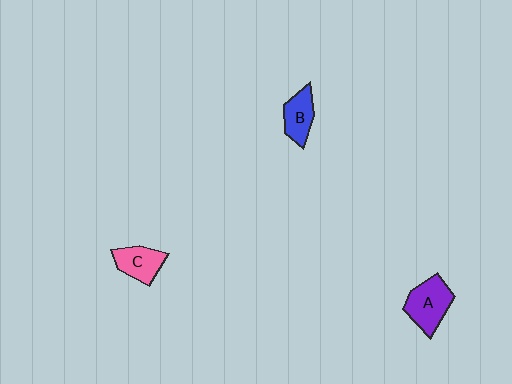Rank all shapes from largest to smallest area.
From largest to smallest: A (purple), C (pink), B (blue).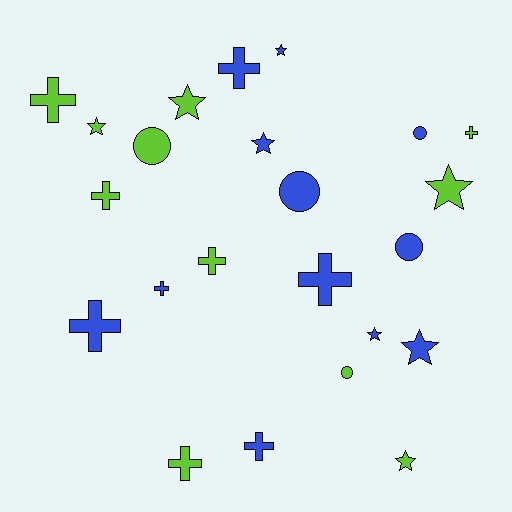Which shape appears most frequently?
Cross, with 10 objects.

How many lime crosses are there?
There are 5 lime crosses.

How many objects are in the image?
There are 23 objects.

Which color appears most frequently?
Blue, with 12 objects.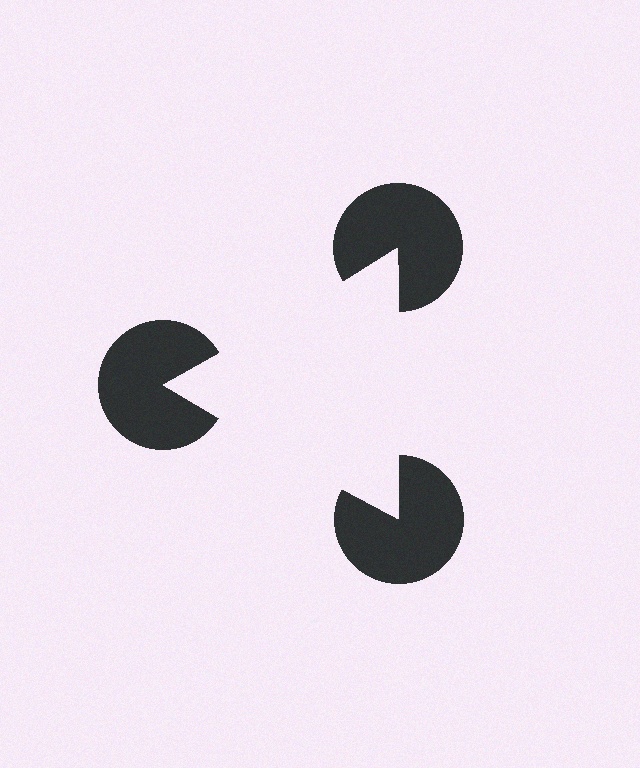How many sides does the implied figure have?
3 sides.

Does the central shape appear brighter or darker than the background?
It typically appears slightly brighter than the background, even though no actual brightness change is drawn.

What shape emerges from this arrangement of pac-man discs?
An illusory triangle — its edges are inferred from the aligned wedge cuts in the pac-man discs, not physically drawn.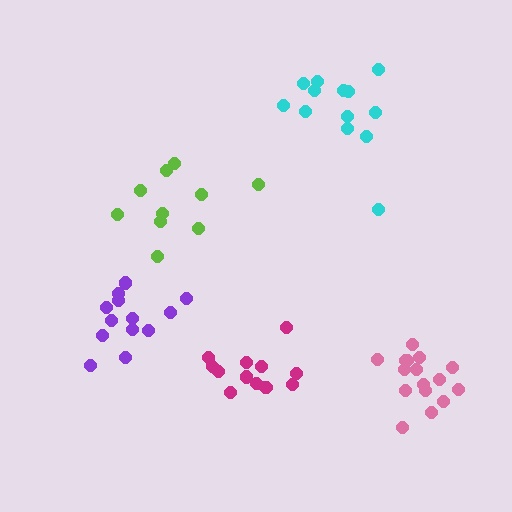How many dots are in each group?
Group 1: 10 dots, Group 2: 16 dots, Group 3: 13 dots, Group 4: 13 dots, Group 5: 14 dots (66 total).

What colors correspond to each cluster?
The clusters are colored: lime, pink, purple, cyan, magenta.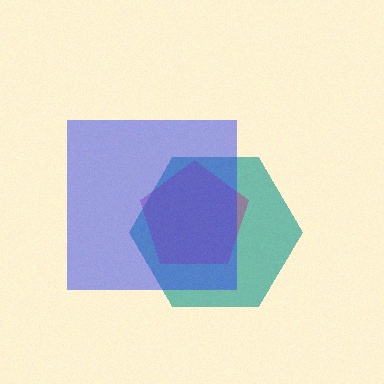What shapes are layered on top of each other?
The layered shapes are: a teal hexagon, a magenta pentagon, a blue square.